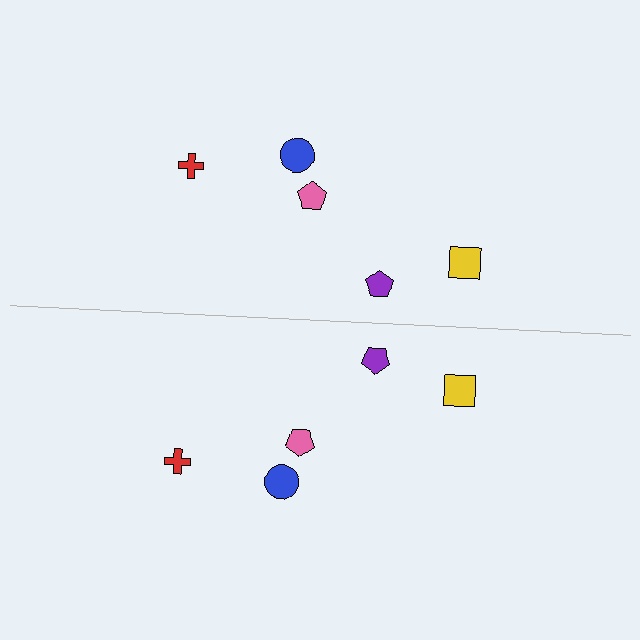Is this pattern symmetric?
Yes, this pattern has bilateral (reflection) symmetry.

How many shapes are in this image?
There are 10 shapes in this image.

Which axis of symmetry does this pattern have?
The pattern has a horizontal axis of symmetry running through the center of the image.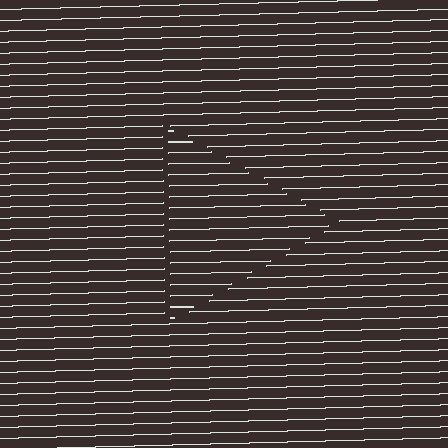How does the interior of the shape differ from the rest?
The interior of the shape contains the same grating, shifted by half a period — the contour is defined by the phase discontinuity where line-ends from the inner and outer gratings abut.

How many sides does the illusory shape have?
3 sides — the line-ends trace a triangle.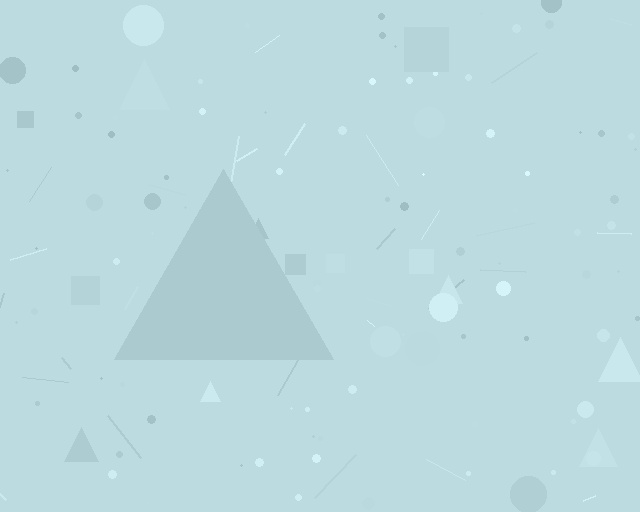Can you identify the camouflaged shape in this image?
The camouflaged shape is a triangle.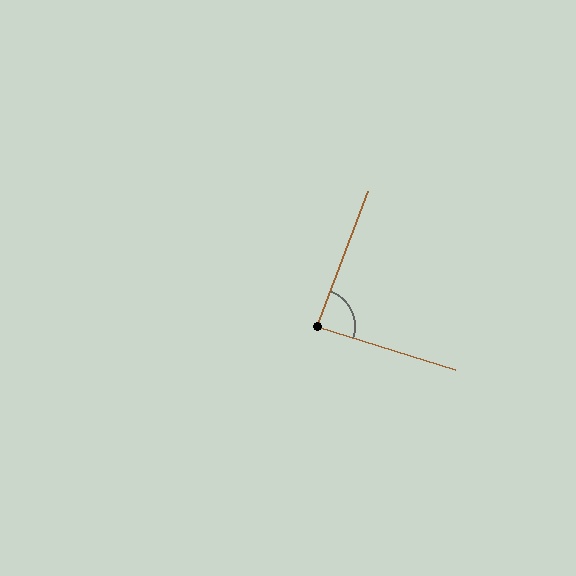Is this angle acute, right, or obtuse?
It is approximately a right angle.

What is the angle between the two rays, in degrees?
Approximately 87 degrees.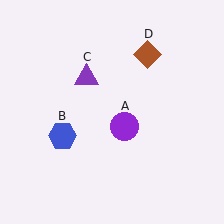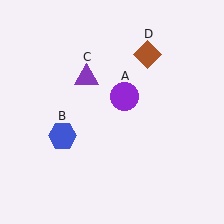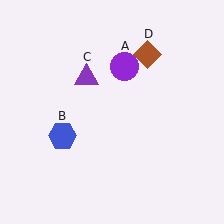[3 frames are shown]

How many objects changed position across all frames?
1 object changed position: purple circle (object A).